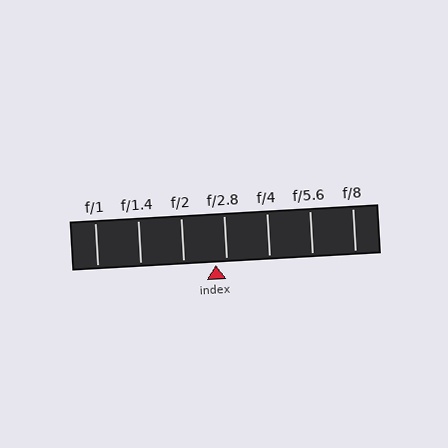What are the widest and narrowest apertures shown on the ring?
The widest aperture shown is f/1 and the narrowest is f/8.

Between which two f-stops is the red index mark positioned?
The index mark is between f/2 and f/2.8.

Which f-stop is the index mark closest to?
The index mark is closest to f/2.8.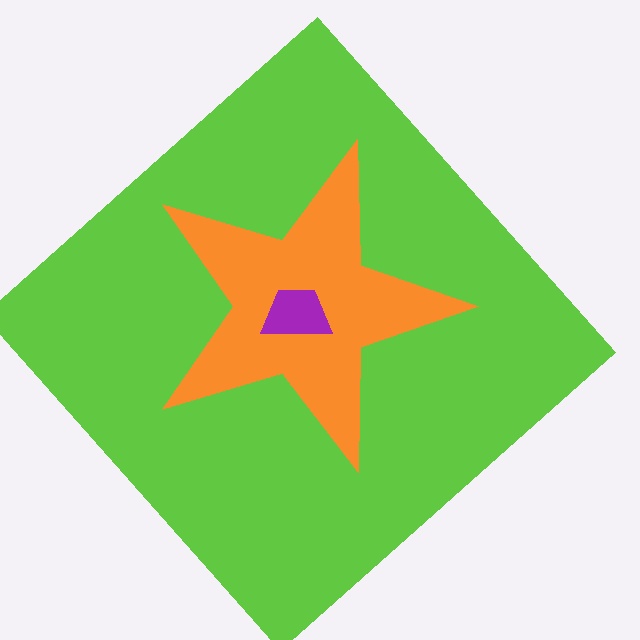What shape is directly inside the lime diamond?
The orange star.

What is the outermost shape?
The lime diamond.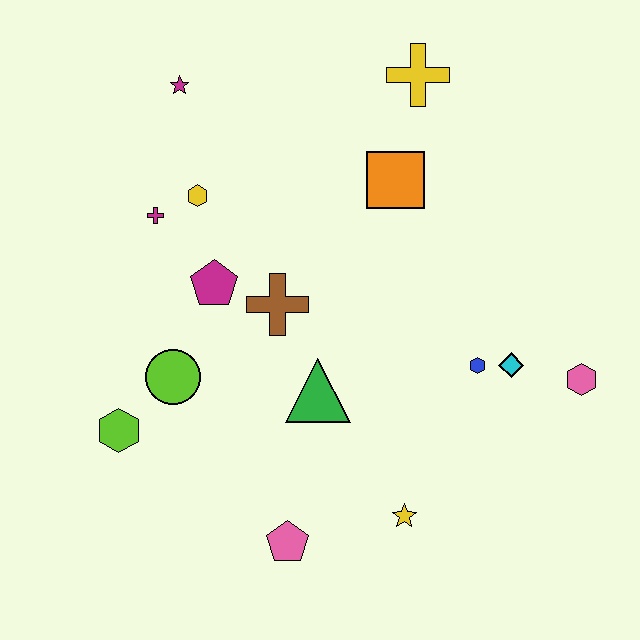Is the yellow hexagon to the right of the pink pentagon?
No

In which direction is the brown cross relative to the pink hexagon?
The brown cross is to the left of the pink hexagon.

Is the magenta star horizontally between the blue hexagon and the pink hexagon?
No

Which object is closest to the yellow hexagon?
The magenta cross is closest to the yellow hexagon.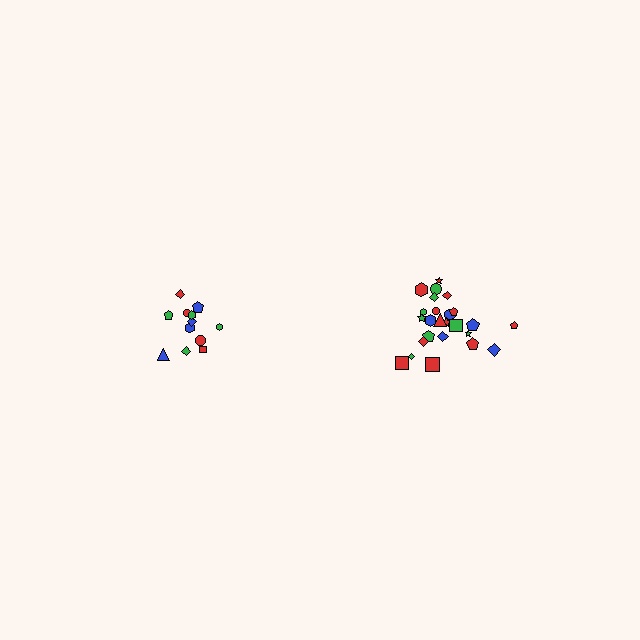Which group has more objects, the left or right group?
The right group.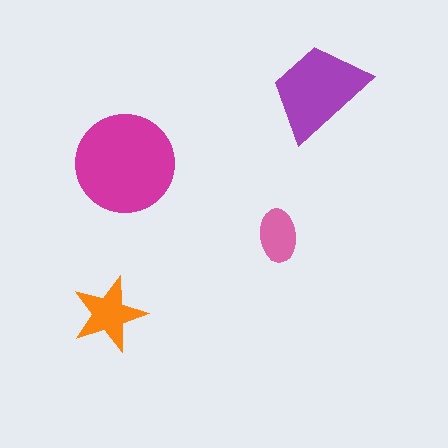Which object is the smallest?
The pink ellipse.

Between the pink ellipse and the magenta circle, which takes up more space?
The magenta circle.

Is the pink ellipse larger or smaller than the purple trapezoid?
Smaller.